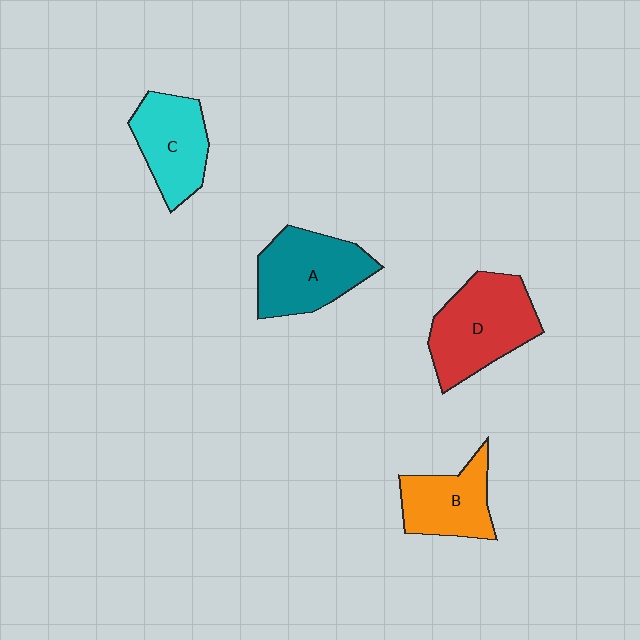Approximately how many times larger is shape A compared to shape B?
Approximately 1.3 times.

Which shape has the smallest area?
Shape B (orange).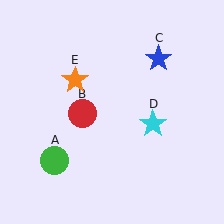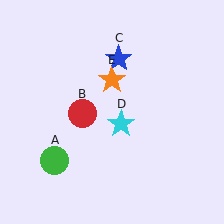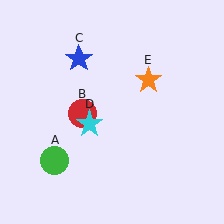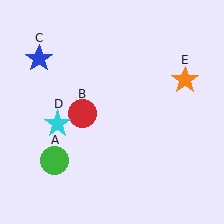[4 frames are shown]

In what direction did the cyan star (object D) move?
The cyan star (object D) moved left.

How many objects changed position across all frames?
3 objects changed position: blue star (object C), cyan star (object D), orange star (object E).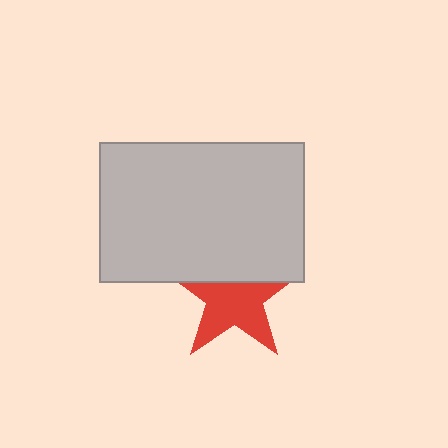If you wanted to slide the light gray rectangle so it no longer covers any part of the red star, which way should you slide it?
Slide it up — that is the most direct way to separate the two shapes.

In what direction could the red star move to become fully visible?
The red star could move down. That would shift it out from behind the light gray rectangle entirely.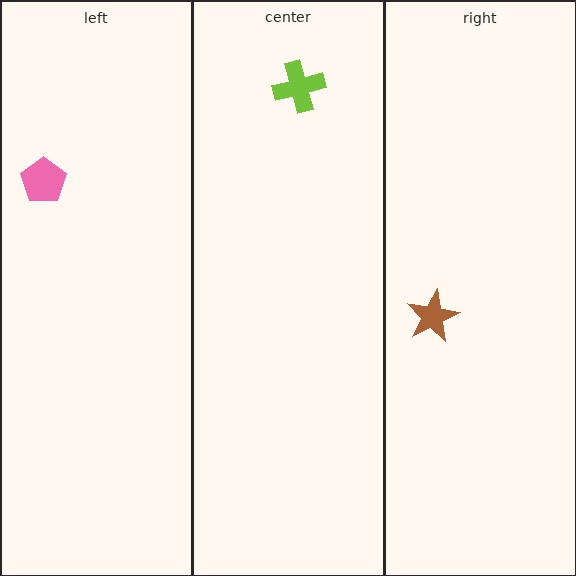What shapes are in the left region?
The pink pentagon.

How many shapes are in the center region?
1.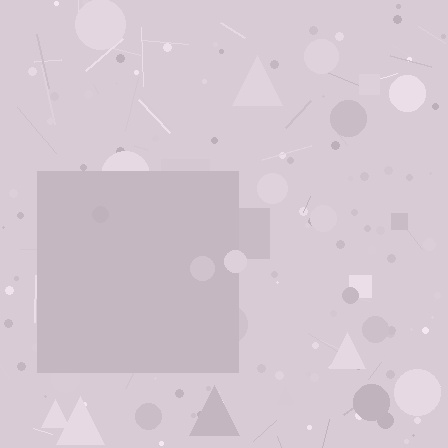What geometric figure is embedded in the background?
A square is embedded in the background.